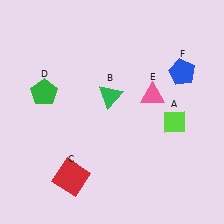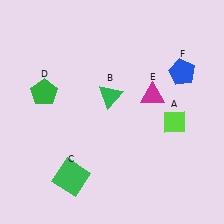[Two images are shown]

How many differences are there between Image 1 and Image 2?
There are 2 differences between the two images.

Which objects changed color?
C changed from red to green. E changed from pink to magenta.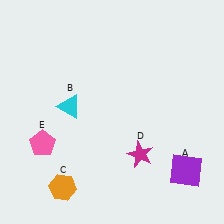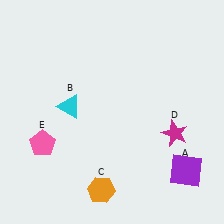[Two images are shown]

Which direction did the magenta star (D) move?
The magenta star (D) moved right.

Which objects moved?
The objects that moved are: the orange hexagon (C), the magenta star (D).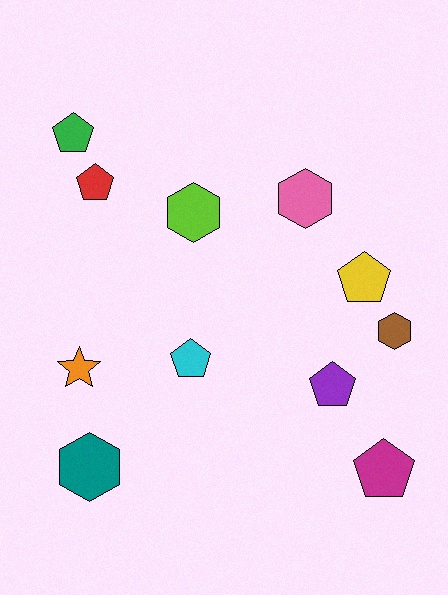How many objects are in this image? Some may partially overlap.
There are 11 objects.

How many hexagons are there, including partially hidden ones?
There are 4 hexagons.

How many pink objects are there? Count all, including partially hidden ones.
There is 1 pink object.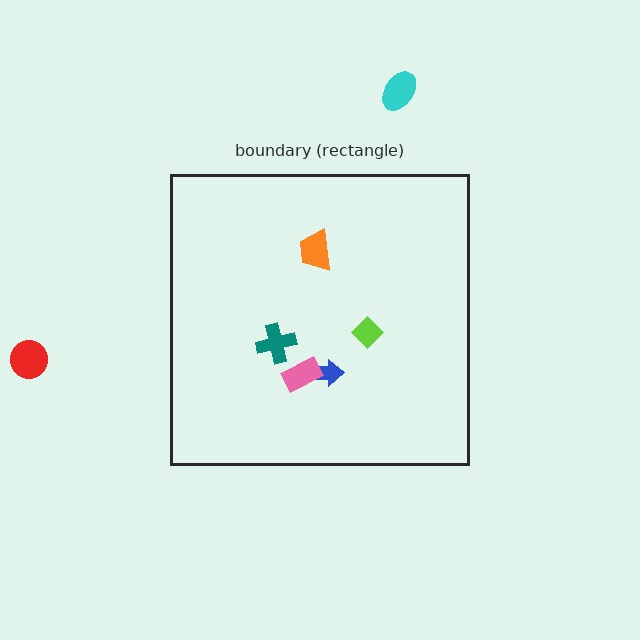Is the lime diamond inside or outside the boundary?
Inside.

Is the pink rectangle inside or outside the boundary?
Inside.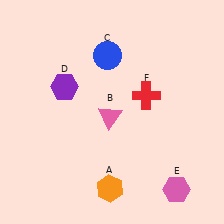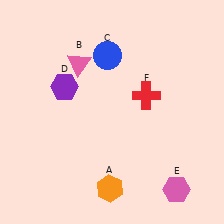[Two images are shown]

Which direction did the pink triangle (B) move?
The pink triangle (B) moved up.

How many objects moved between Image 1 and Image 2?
1 object moved between the two images.